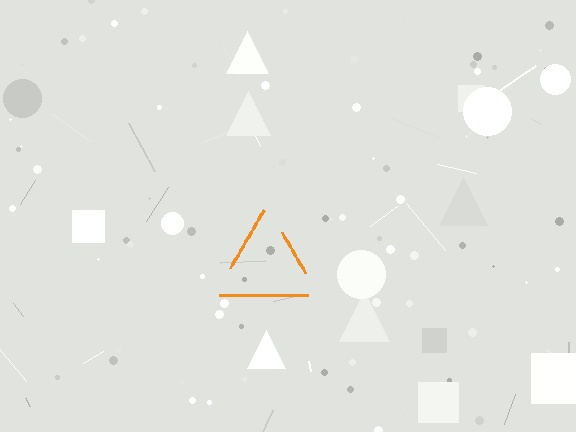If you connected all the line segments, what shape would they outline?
They would outline a triangle.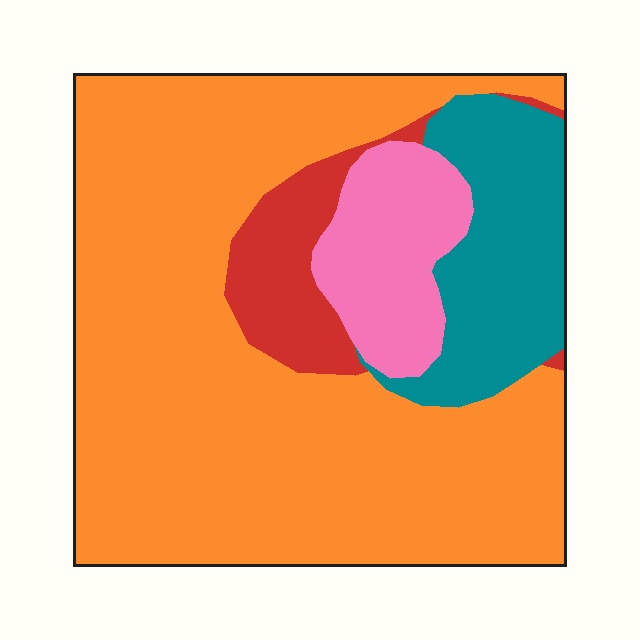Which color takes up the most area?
Orange, at roughly 65%.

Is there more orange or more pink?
Orange.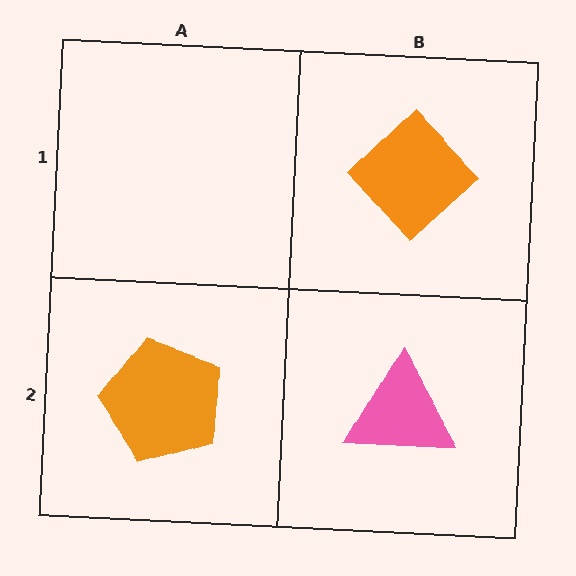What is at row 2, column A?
An orange pentagon.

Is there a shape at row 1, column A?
No, that cell is empty.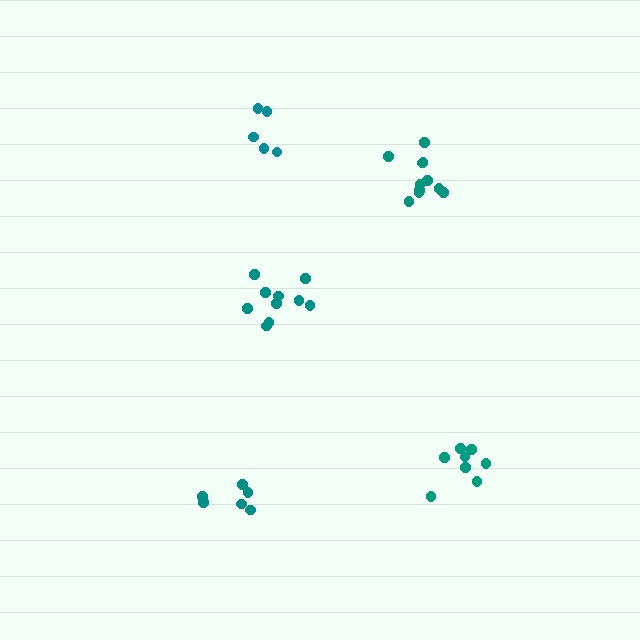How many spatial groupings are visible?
There are 5 spatial groupings.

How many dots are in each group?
Group 1: 11 dots, Group 2: 6 dots, Group 3: 10 dots, Group 4: 5 dots, Group 5: 8 dots (40 total).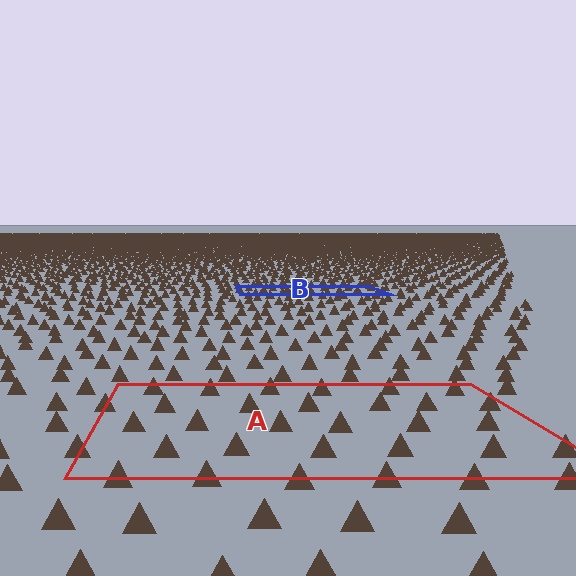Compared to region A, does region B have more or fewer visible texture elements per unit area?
Region B has more texture elements per unit area — they are packed more densely because it is farther away.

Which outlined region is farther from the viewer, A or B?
Region B is farther from the viewer — the texture elements inside it appear smaller and more densely packed.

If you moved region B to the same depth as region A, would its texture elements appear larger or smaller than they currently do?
They would appear larger. At a closer depth, the same texture elements are projected at a bigger on-screen size.